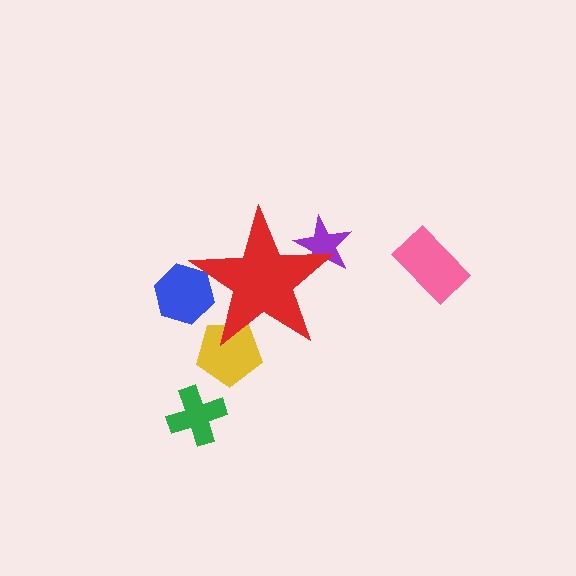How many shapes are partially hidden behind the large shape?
3 shapes are partially hidden.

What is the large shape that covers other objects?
A red star.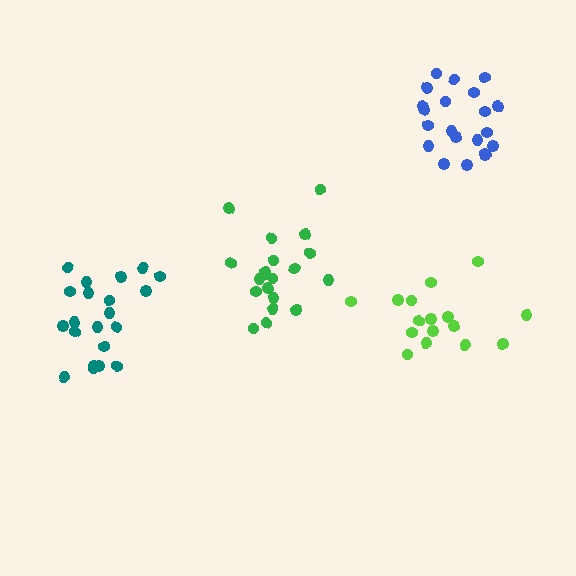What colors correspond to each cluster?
The clusters are colored: teal, green, blue, lime.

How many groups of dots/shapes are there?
There are 4 groups.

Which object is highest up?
The blue cluster is topmost.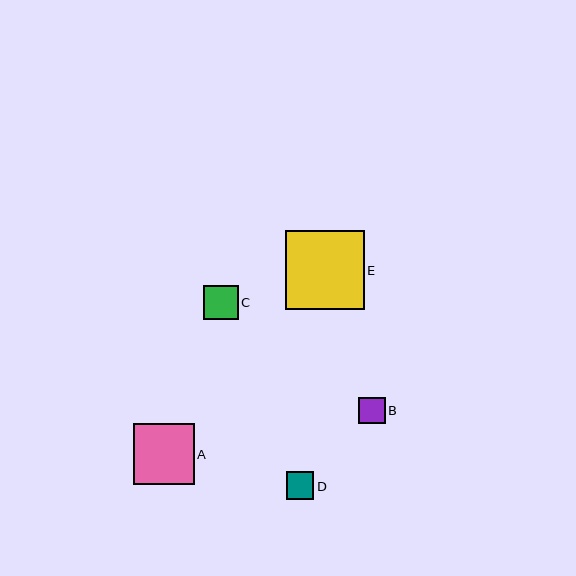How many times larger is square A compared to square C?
Square A is approximately 1.8 times the size of square C.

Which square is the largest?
Square E is the largest with a size of approximately 79 pixels.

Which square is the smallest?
Square B is the smallest with a size of approximately 27 pixels.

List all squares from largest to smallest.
From largest to smallest: E, A, C, D, B.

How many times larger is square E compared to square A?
Square E is approximately 1.3 times the size of square A.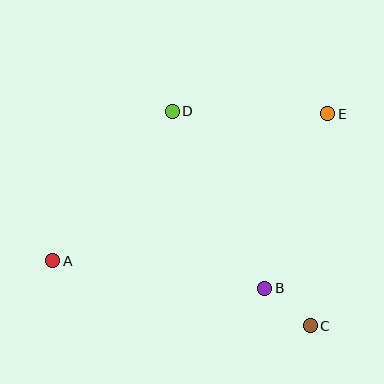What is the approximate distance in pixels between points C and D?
The distance between C and D is approximately 255 pixels.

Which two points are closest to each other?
Points B and C are closest to each other.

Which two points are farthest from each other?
Points A and E are farthest from each other.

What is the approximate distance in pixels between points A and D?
The distance between A and D is approximately 191 pixels.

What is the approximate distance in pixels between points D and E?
The distance between D and E is approximately 155 pixels.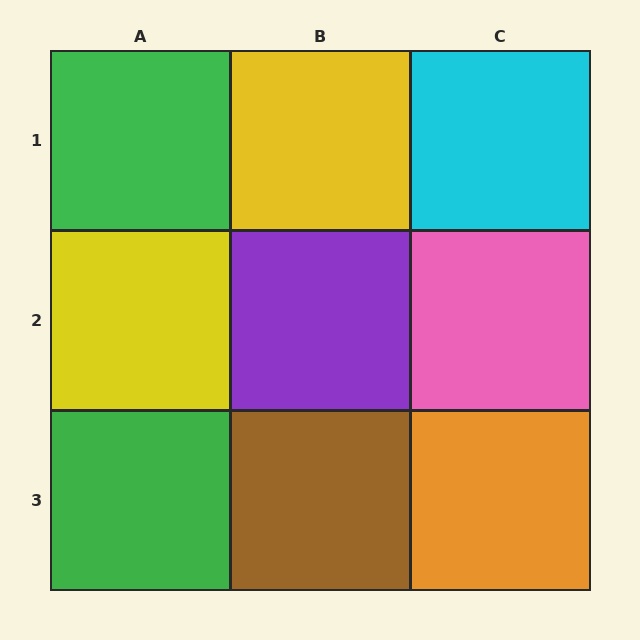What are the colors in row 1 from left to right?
Green, yellow, cyan.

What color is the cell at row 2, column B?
Purple.